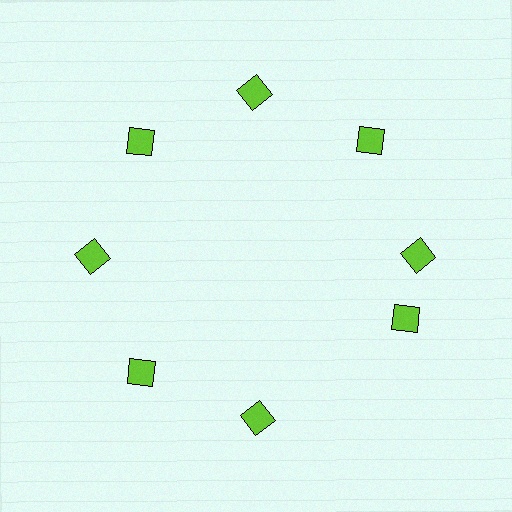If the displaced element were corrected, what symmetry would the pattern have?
It would have 8-fold rotational symmetry — the pattern would map onto itself every 45 degrees.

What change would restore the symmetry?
The symmetry would be restored by rotating it back into even spacing with its neighbors so that all 8 diamonds sit at equal angles and equal distance from the center.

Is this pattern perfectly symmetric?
No. The 8 lime diamonds are arranged in a ring, but one element near the 4 o'clock position is rotated out of alignment along the ring, breaking the 8-fold rotational symmetry.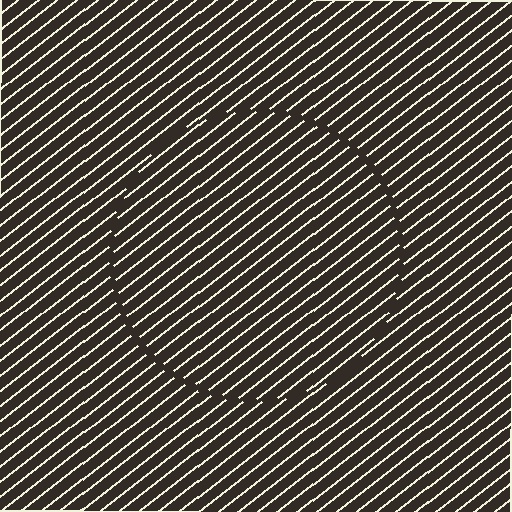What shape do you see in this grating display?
An illusory circle. The interior of the shape contains the same grating, shifted by half a period — the contour is defined by the phase discontinuity where line-ends from the inner and outer gratings abut.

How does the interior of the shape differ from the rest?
The interior of the shape contains the same grating, shifted by half a period — the contour is defined by the phase discontinuity where line-ends from the inner and outer gratings abut.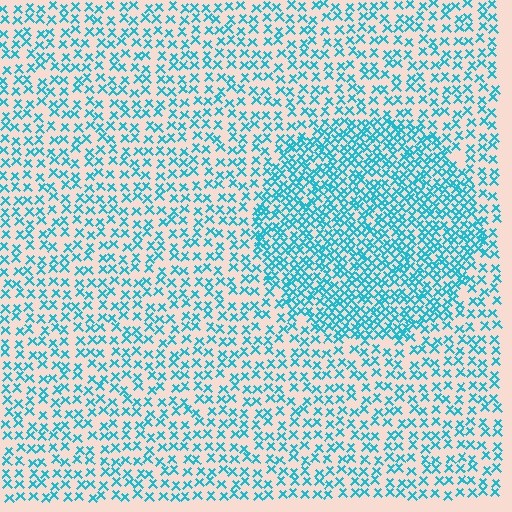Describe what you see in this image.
The image contains small cyan elements arranged at two different densities. A circle-shaped region is visible where the elements are more densely packed than the surrounding area.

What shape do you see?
I see a circle.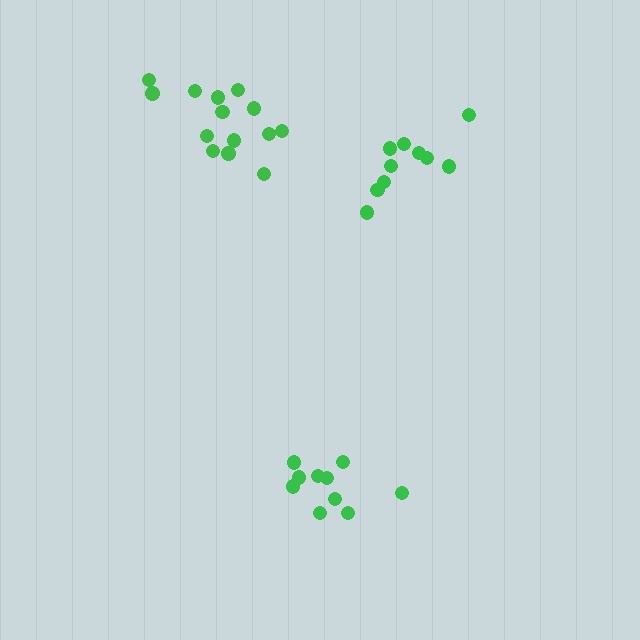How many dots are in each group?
Group 1: 10 dots, Group 2: 10 dots, Group 3: 14 dots (34 total).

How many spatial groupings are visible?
There are 3 spatial groupings.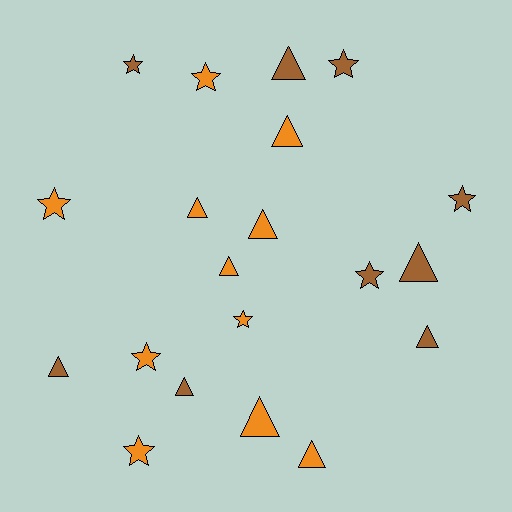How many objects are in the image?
There are 20 objects.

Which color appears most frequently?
Orange, with 11 objects.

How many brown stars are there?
There are 4 brown stars.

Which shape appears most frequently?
Triangle, with 11 objects.